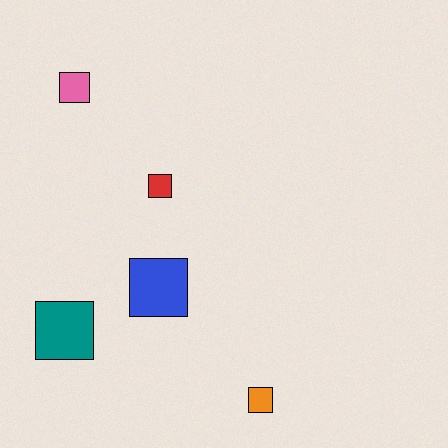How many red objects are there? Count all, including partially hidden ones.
There is 1 red object.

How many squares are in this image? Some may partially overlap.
There are 5 squares.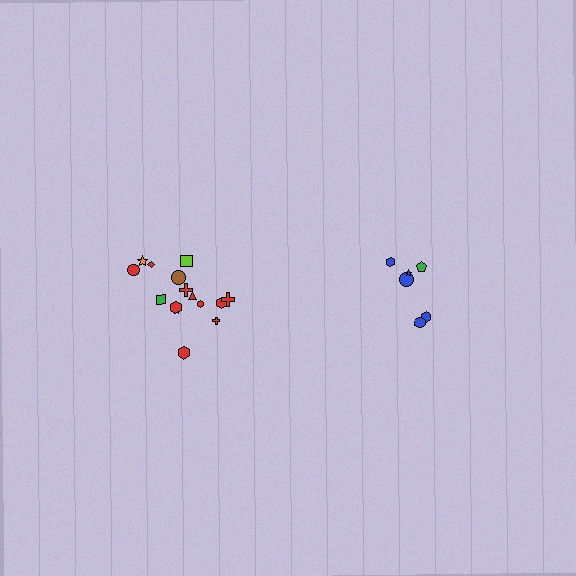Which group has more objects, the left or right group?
The left group.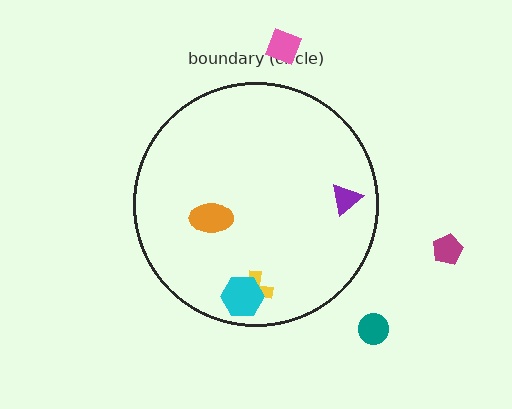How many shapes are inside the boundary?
4 inside, 3 outside.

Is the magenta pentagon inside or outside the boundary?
Outside.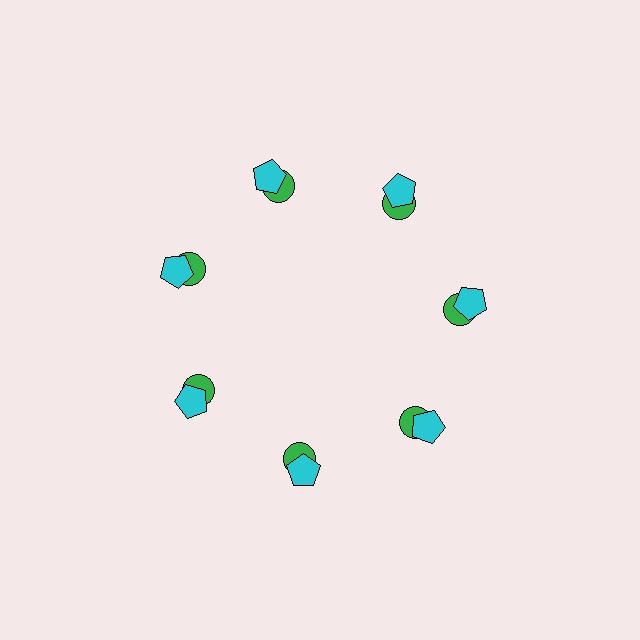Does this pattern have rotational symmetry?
Yes, this pattern has 7-fold rotational symmetry. It looks the same after rotating 51 degrees around the center.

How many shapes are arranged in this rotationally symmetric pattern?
There are 14 shapes, arranged in 7 groups of 2.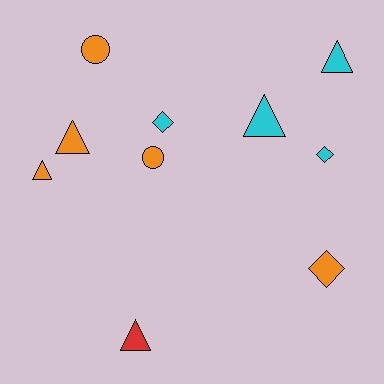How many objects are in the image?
There are 10 objects.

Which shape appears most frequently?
Triangle, with 5 objects.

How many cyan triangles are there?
There are 2 cyan triangles.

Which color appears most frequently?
Orange, with 5 objects.